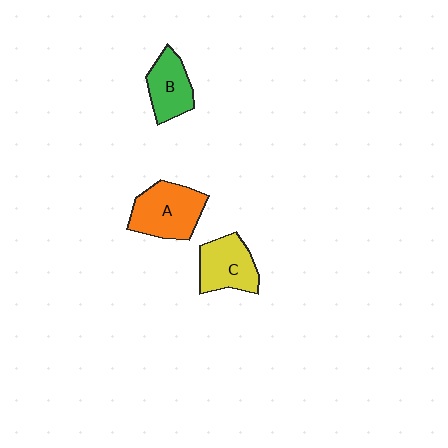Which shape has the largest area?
Shape A (orange).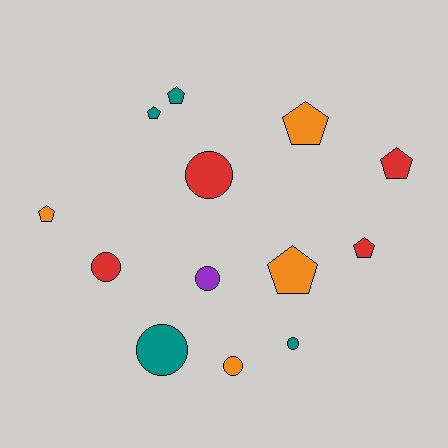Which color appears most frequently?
Red, with 4 objects.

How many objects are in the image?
There are 13 objects.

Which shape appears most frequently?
Pentagon, with 7 objects.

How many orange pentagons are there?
There are 3 orange pentagons.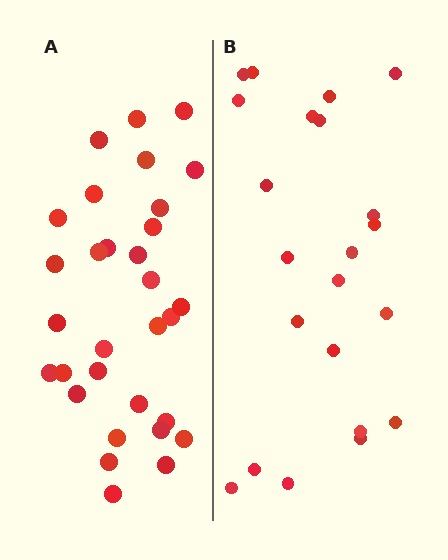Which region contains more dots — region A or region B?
Region A (the left region) has more dots.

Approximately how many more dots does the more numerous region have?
Region A has roughly 8 or so more dots than region B.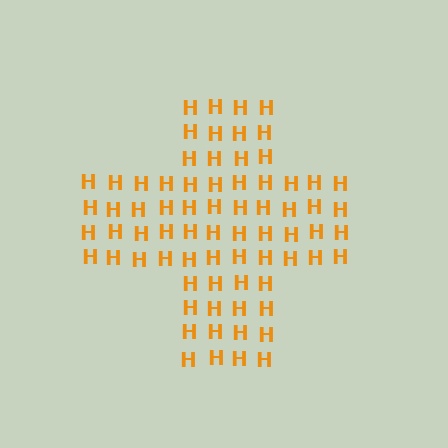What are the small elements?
The small elements are letter H's.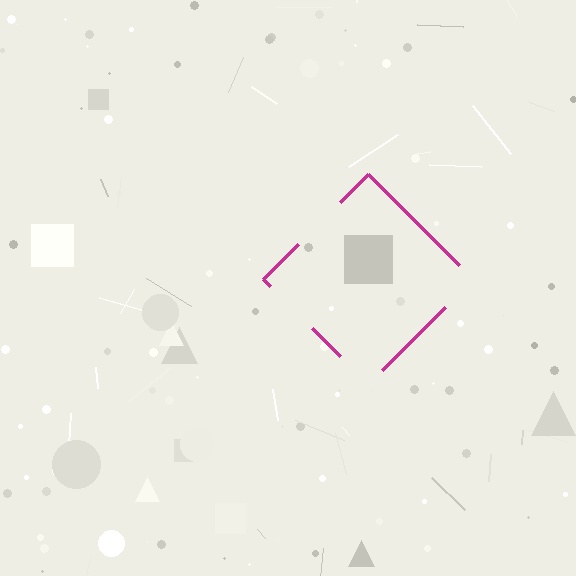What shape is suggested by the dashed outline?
The dashed outline suggests a diamond.